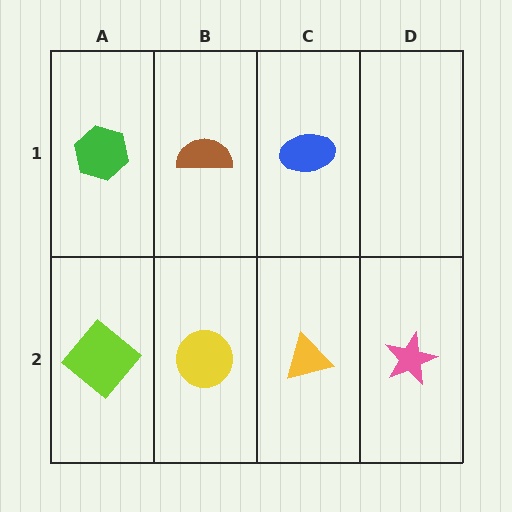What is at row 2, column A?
A lime diamond.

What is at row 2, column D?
A pink star.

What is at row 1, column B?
A brown semicircle.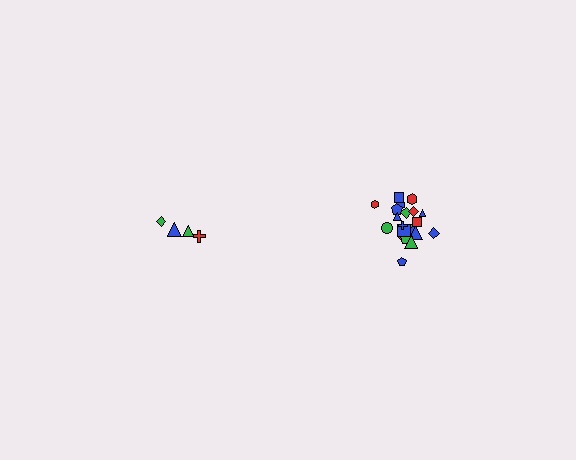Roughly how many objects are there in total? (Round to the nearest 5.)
Roughly 25 objects in total.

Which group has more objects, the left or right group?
The right group.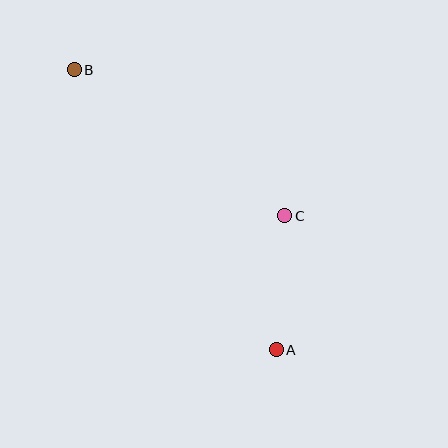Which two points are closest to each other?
Points A and C are closest to each other.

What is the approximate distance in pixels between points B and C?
The distance between B and C is approximately 256 pixels.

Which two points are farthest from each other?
Points A and B are farthest from each other.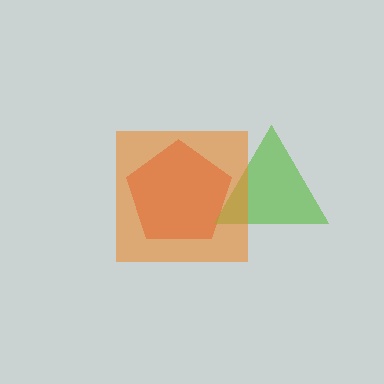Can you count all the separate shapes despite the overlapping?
Yes, there are 3 separate shapes.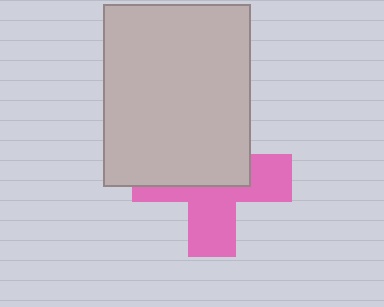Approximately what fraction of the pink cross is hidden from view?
Roughly 52% of the pink cross is hidden behind the light gray rectangle.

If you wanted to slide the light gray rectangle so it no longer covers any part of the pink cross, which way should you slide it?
Slide it up — that is the most direct way to separate the two shapes.